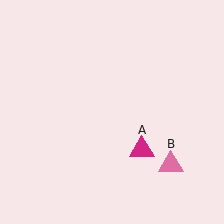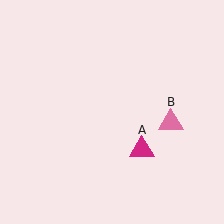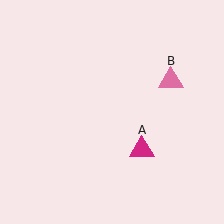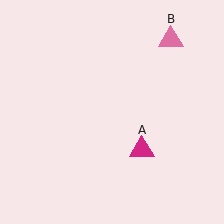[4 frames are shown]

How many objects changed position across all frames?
1 object changed position: pink triangle (object B).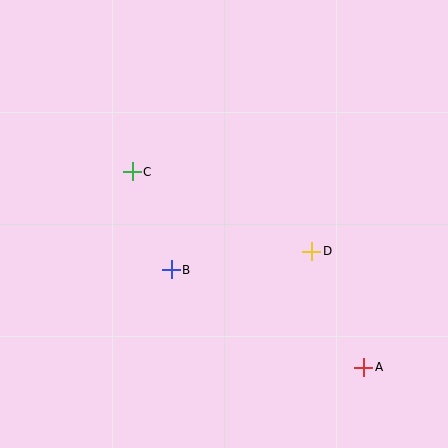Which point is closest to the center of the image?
Point B at (171, 270) is closest to the center.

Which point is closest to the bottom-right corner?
Point A is closest to the bottom-right corner.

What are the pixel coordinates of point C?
Point C is at (132, 172).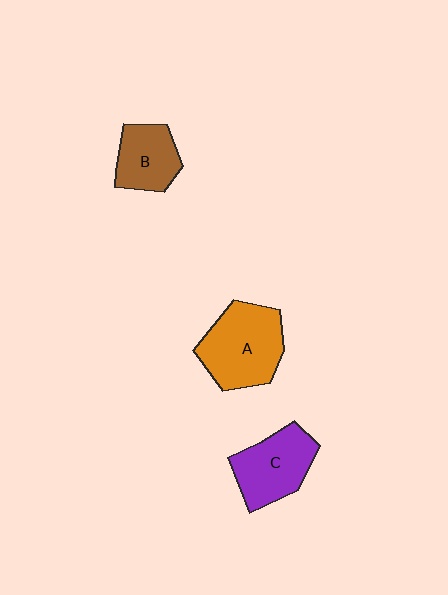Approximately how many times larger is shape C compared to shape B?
Approximately 1.3 times.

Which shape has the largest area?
Shape A (orange).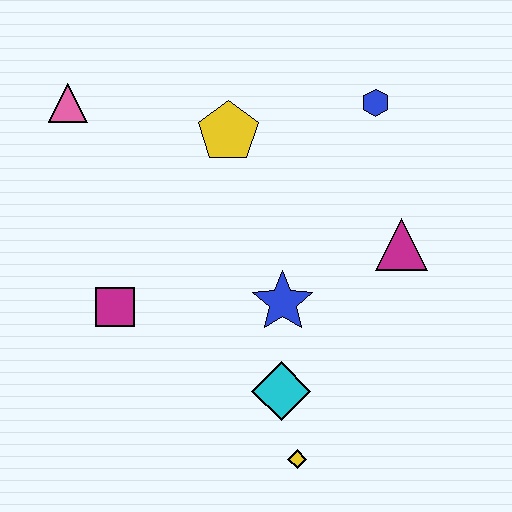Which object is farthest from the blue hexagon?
The yellow diamond is farthest from the blue hexagon.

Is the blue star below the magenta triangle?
Yes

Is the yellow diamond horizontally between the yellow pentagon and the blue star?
No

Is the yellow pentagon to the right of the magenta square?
Yes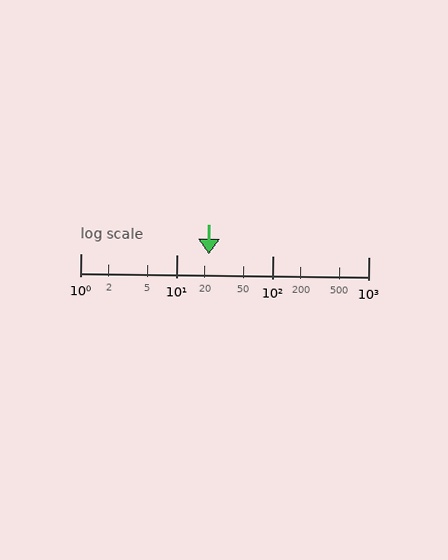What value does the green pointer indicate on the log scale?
The pointer indicates approximately 22.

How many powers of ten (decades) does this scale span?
The scale spans 3 decades, from 1 to 1000.